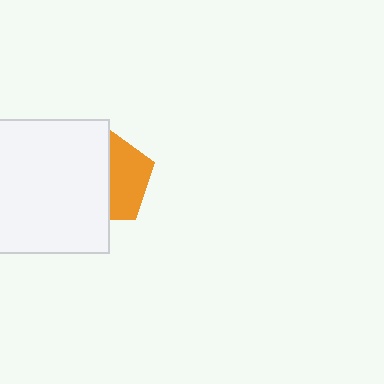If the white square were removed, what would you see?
You would see the complete orange pentagon.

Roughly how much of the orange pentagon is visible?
A small part of it is visible (roughly 45%).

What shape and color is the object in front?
The object in front is a white square.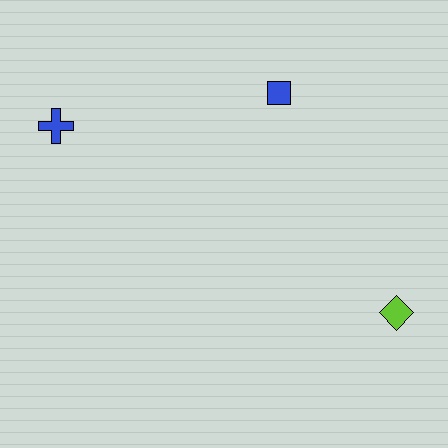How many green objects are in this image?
There are no green objects.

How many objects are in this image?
There are 3 objects.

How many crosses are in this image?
There is 1 cross.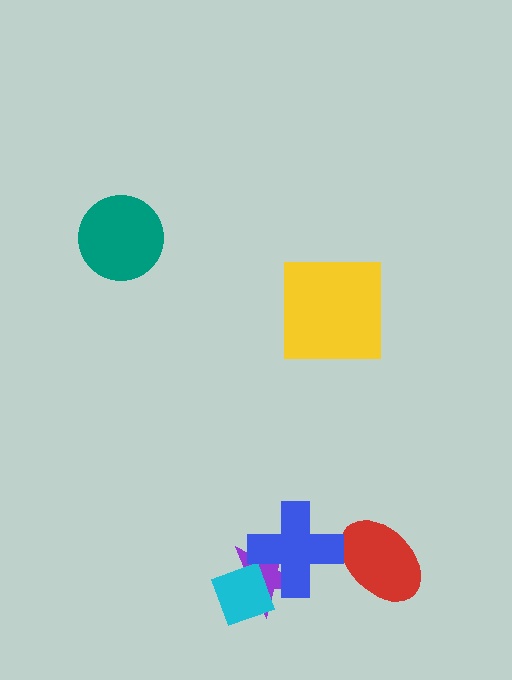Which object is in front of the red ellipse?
The blue cross is in front of the red ellipse.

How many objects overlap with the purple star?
2 objects overlap with the purple star.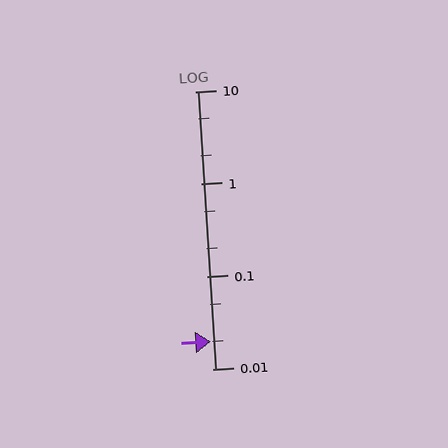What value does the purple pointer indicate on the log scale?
The pointer indicates approximately 0.02.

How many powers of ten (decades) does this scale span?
The scale spans 3 decades, from 0.01 to 10.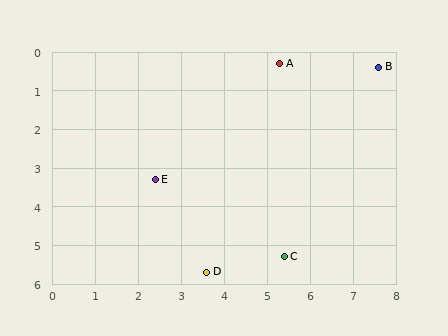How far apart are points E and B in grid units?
Points E and B are about 6.0 grid units apart.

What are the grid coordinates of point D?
Point D is at approximately (3.6, 5.7).